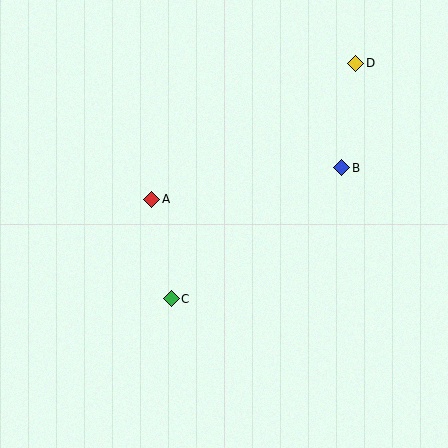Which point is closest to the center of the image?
Point A at (152, 199) is closest to the center.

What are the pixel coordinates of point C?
Point C is at (171, 299).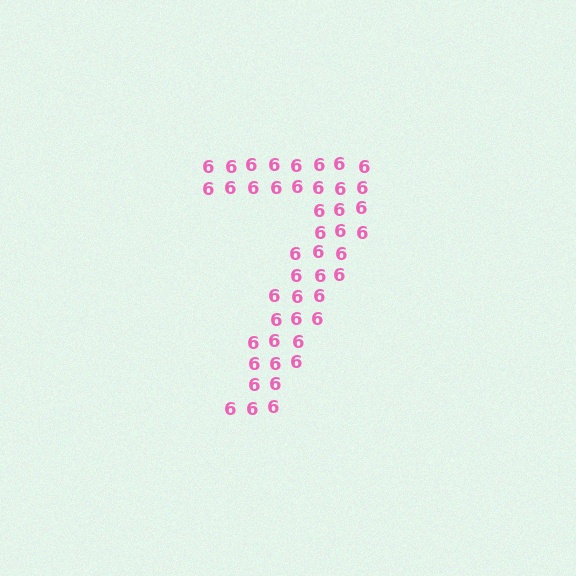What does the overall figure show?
The overall figure shows the digit 7.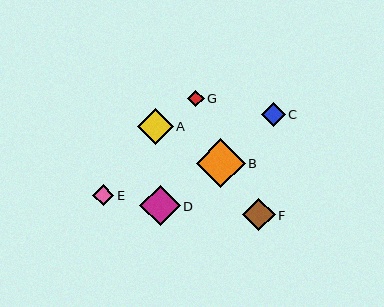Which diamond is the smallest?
Diamond G is the smallest with a size of approximately 17 pixels.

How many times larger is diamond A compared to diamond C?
Diamond A is approximately 1.5 times the size of diamond C.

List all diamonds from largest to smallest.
From largest to smallest: B, D, A, F, C, E, G.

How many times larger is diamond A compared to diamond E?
Diamond A is approximately 1.7 times the size of diamond E.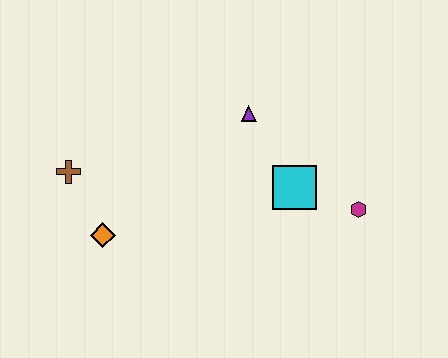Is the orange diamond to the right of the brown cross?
Yes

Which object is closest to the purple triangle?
The cyan square is closest to the purple triangle.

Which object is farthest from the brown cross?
The magenta hexagon is farthest from the brown cross.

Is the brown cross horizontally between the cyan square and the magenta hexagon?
No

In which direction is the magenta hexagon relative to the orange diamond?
The magenta hexagon is to the right of the orange diamond.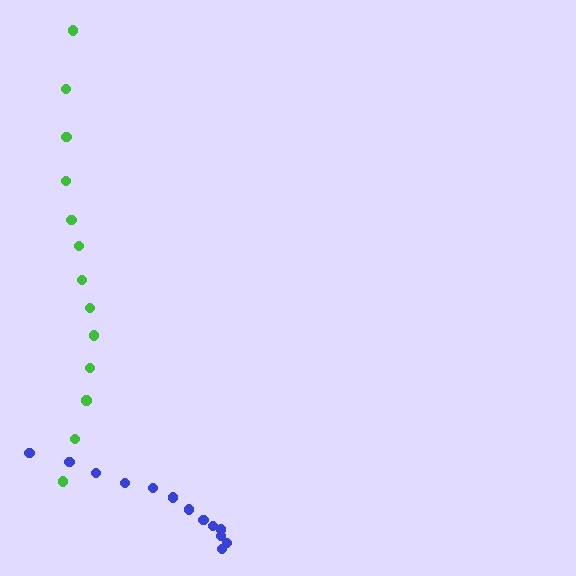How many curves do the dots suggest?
There are 2 distinct paths.